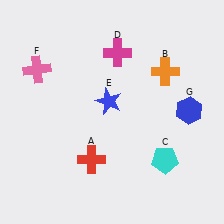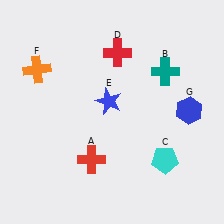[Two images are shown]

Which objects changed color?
B changed from orange to teal. D changed from magenta to red. F changed from pink to orange.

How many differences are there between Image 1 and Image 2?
There are 3 differences between the two images.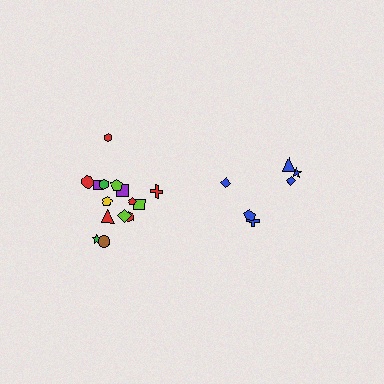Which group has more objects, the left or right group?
The left group.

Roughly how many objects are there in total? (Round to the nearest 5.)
Roughly 20 objects in total.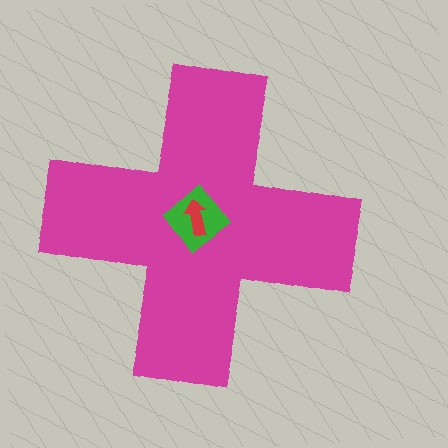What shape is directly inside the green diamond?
The red arrow.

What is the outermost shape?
The magenta cross.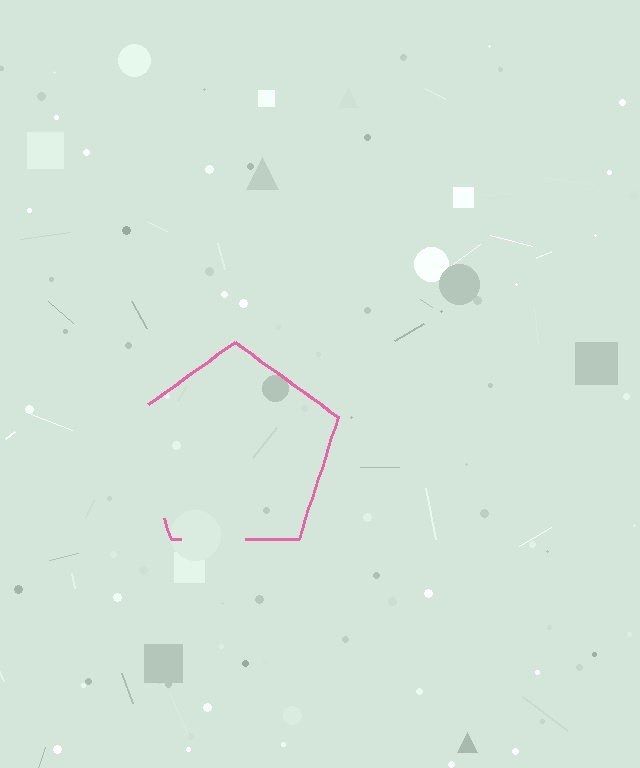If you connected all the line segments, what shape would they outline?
They would outline a pentagon.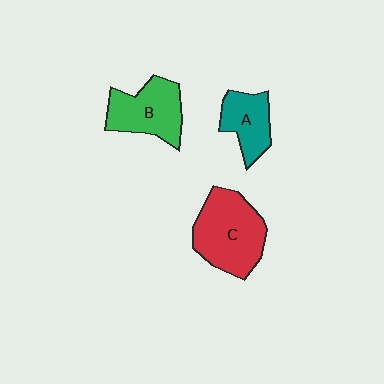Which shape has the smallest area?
Shape A (teal).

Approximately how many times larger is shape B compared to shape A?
Approximately 1.4 times.